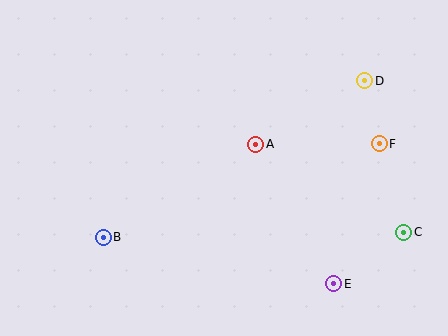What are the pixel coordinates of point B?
Point B is at (103, 237).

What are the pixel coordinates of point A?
Point A is at (256, 144).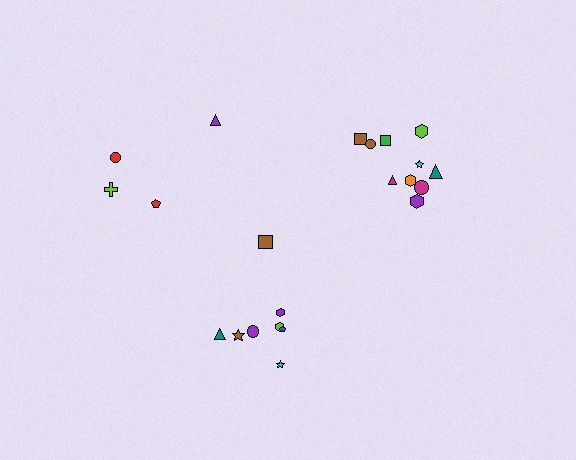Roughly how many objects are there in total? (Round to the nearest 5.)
Roughly 20 objects in total.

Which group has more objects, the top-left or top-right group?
The top-right group.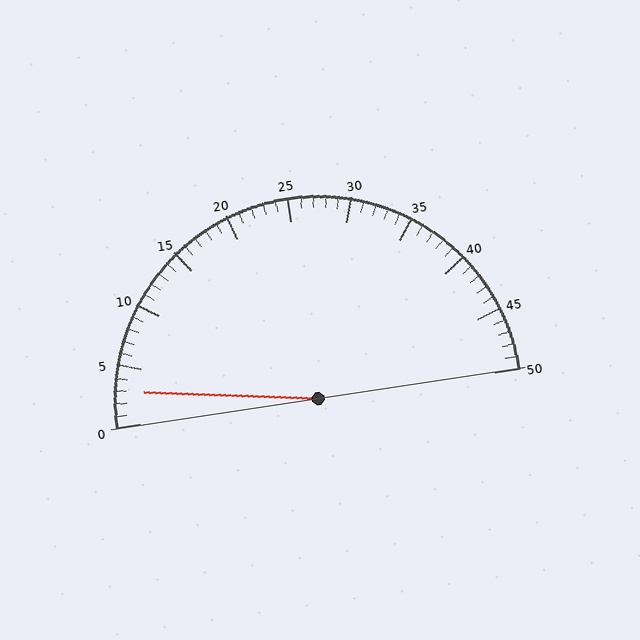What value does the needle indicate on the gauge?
The needle indicates approximately 3.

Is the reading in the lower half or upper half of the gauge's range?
The reading is in the lower half of the range (0 to 50).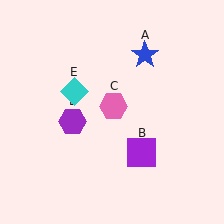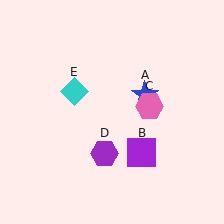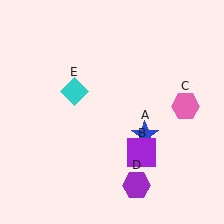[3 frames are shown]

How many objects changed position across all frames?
3 objects changed position: blue star (object A), pink hexagon (object C), purple hexagon (object D).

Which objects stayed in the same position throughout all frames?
Purple square (object B) and cyan diamond (object E) remained stationary.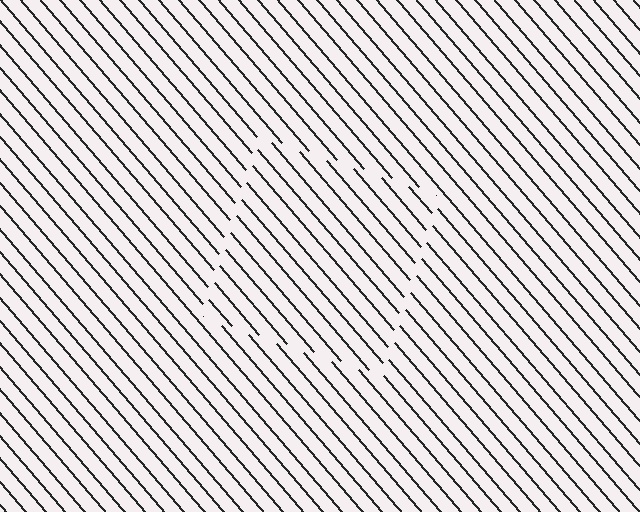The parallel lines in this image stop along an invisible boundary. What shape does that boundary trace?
An illusory square. The interior of the shape contains the same grating, shifted by half a period — the contour is defined by the phase discontinuity where line-ends from the inner and outer gratings abut.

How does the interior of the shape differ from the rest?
The interior of the shape contains the same grating, shifted by half a period — the contour is defined by the phase discontinuity where line-ends from the inner and outer gratings abut.